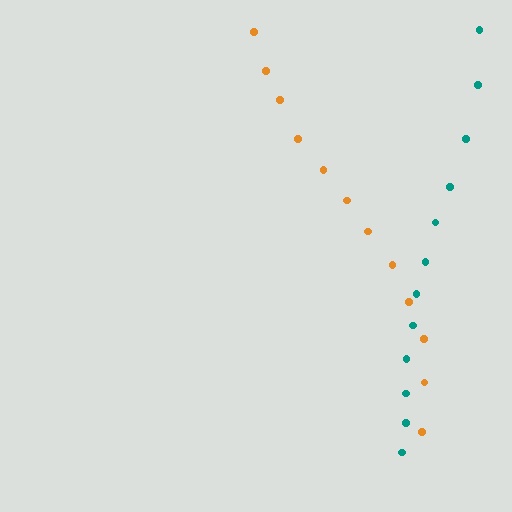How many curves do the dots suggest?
There are 2 distinct paths.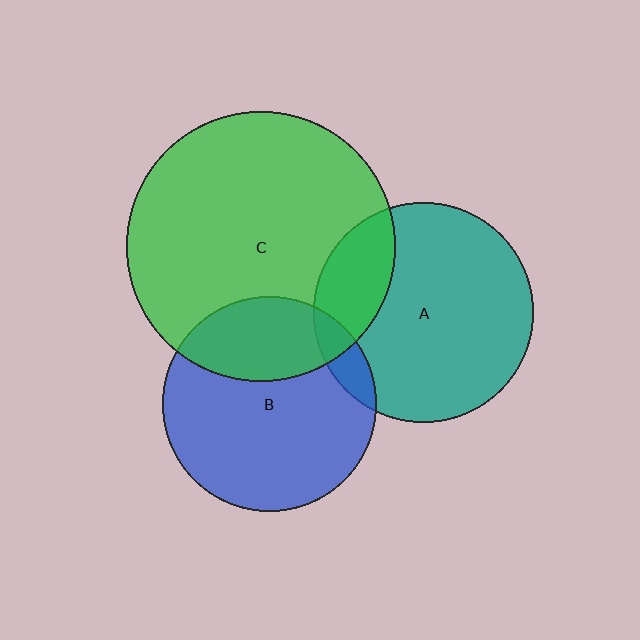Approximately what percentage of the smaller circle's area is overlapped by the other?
Approximately 10%.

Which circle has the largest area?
Circle C (green).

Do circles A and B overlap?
Yes.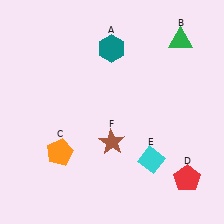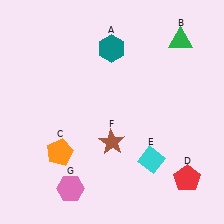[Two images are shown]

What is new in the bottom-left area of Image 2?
A pink hexagon (G) was added in the bottom-left area of Image 2.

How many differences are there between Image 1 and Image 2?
There is 1 difference between the two images.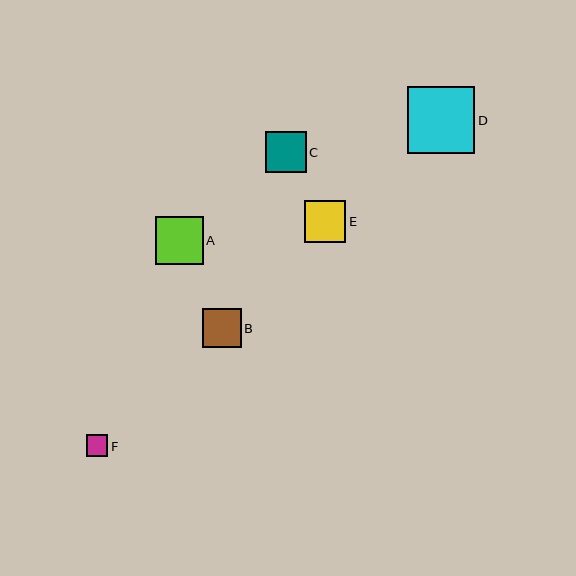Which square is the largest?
Square D is the largest with a size of approximately 68 pixels.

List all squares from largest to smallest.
From largest to smallest: D, A, E, C, B, F.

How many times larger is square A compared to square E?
Square A is approximately 1.2 times the size of square E.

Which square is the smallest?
Square F is the smallest with a size of approximately 22 pixels.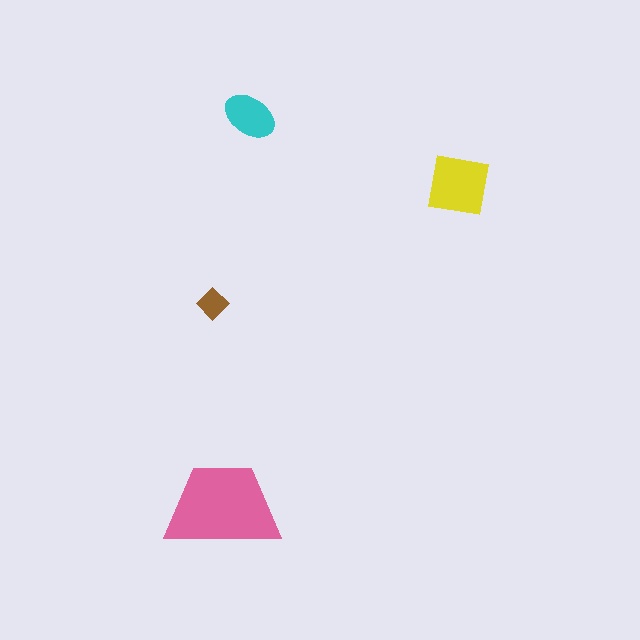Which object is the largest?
The pink trapezoid.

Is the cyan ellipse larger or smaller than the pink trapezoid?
Smaller.